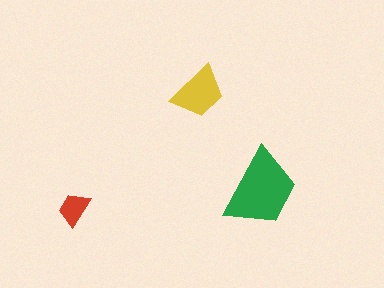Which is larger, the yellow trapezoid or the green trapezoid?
The green one.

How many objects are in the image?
There are 3 objects in the image.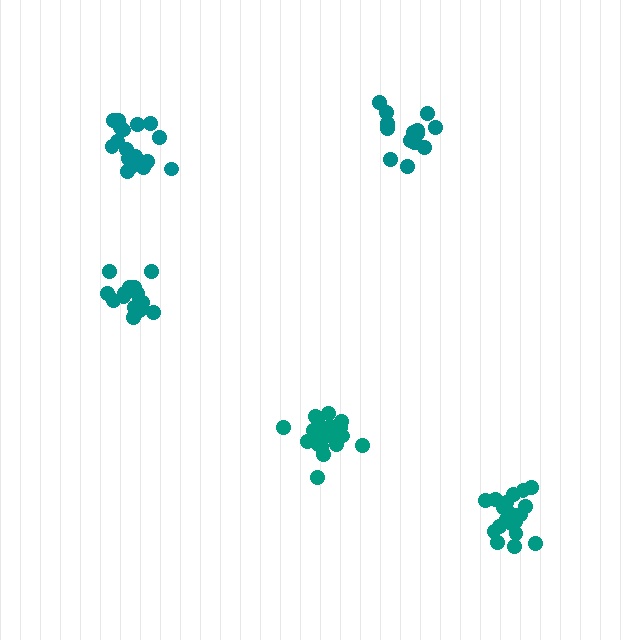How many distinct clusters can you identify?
There are 5 distinct clusters.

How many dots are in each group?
Group 1: 16 dots, Group 2: 16 dots, Group 3: 19 dots, Group 4: 21 dots, Group 5: 19 dots (91 total).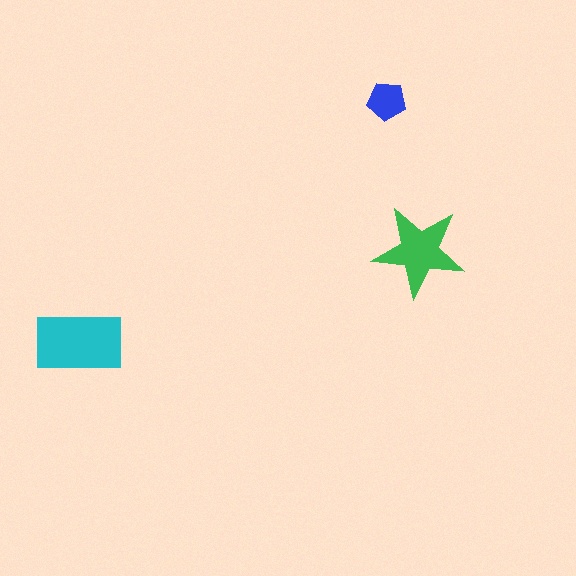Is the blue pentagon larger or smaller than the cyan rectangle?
Smaller.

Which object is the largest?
The cyan rectangle.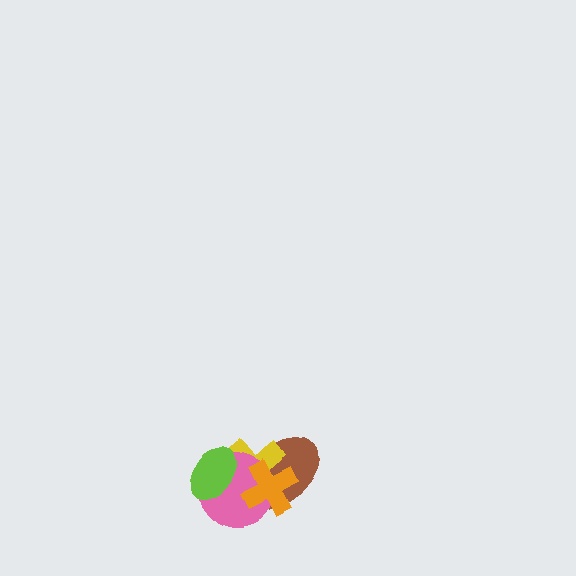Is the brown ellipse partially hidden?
Yes, it is partially covered by another shape.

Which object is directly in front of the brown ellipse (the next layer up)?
The yellow cross is directly in front of the brown ellipse.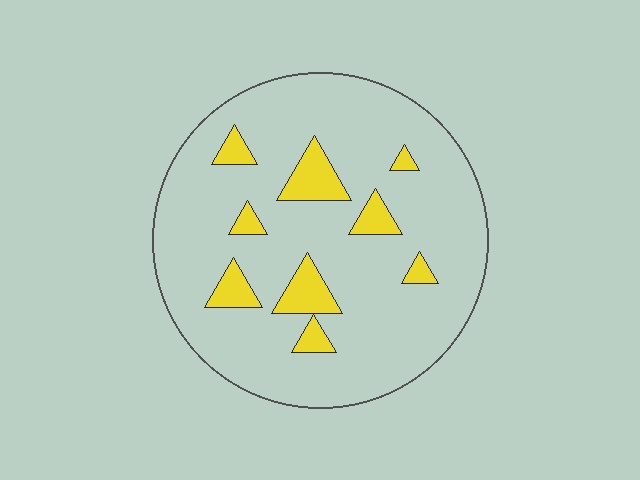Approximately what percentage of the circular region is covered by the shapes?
Approximately 15%.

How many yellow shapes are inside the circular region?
9.